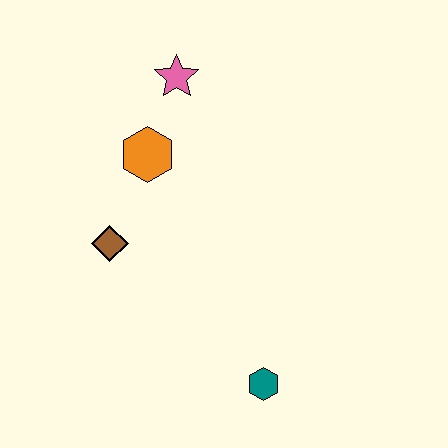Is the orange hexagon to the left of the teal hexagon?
Yes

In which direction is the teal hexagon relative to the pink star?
The teal hexagon is below the pink star.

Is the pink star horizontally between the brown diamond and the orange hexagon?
No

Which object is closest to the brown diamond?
The orange hexagon is closest to the brown diamond.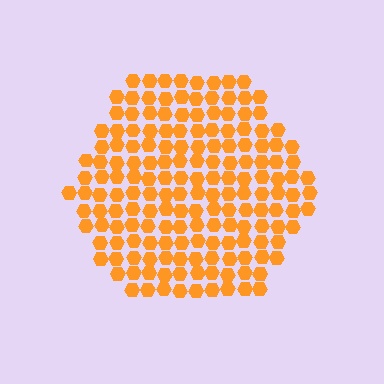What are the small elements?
The small elements are hexagons.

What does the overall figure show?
The overall figure shows a hexagon.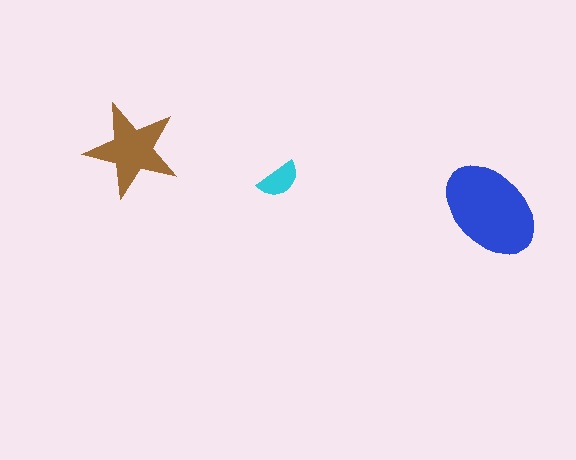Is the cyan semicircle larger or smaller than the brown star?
Smaller.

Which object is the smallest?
The cyan semicircle.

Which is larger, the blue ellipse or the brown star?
The blue ellipse.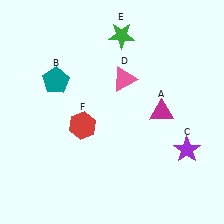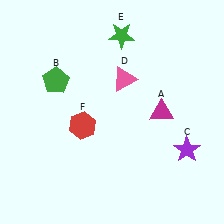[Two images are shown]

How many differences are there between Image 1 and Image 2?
There is 1 difference between the two images.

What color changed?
The pentagon (B) changed from teal in Image 1 to green in Image 2.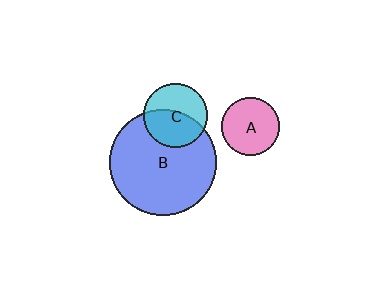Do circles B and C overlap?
Yes.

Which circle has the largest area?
Circle B (blue).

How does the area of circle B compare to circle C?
Approximately 2.7 times.